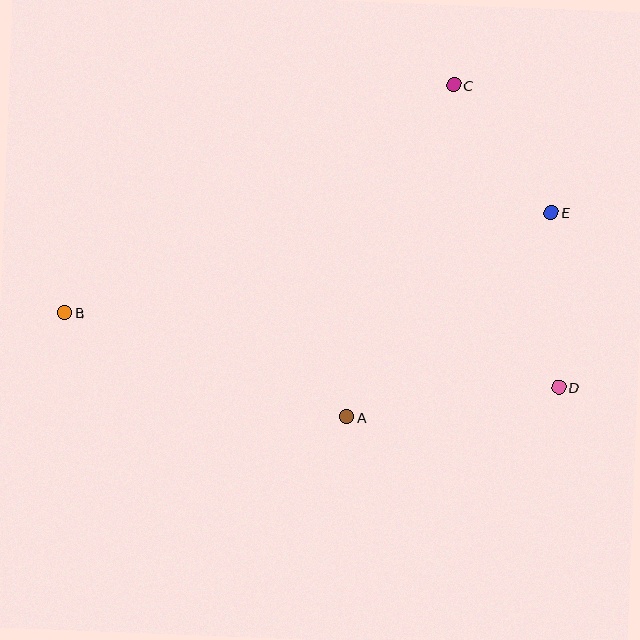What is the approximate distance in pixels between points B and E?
The distance between B and E is approximately 497 pixels.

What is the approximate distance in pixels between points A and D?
The distance between A and D is approximately 214 pixels.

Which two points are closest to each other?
Points C and E are closest to each other.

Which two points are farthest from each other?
Points B and D are farthest from each other.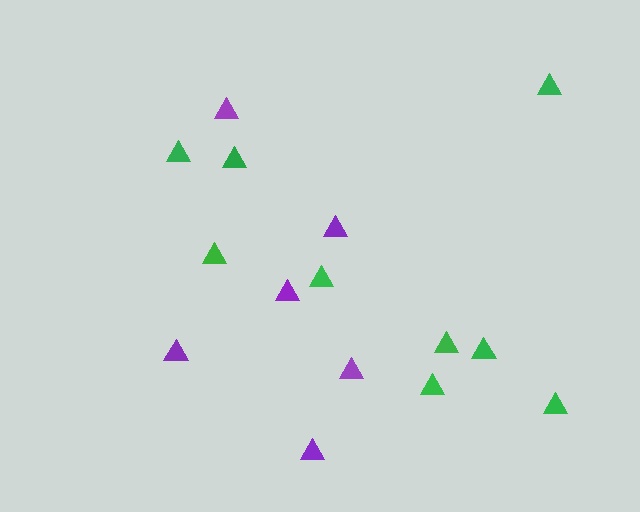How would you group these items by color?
There are 2 groups: one group of green triangles (9) and one group of purple triangles (6).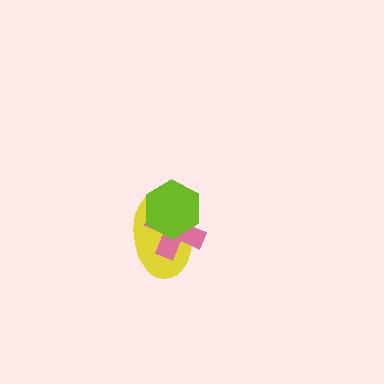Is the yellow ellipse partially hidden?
Yes, it is partially covered by another shape.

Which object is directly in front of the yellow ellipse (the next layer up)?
The pink cross is directly in front of the yellow ellipse.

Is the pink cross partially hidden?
Yes, it is partially covered by another shape.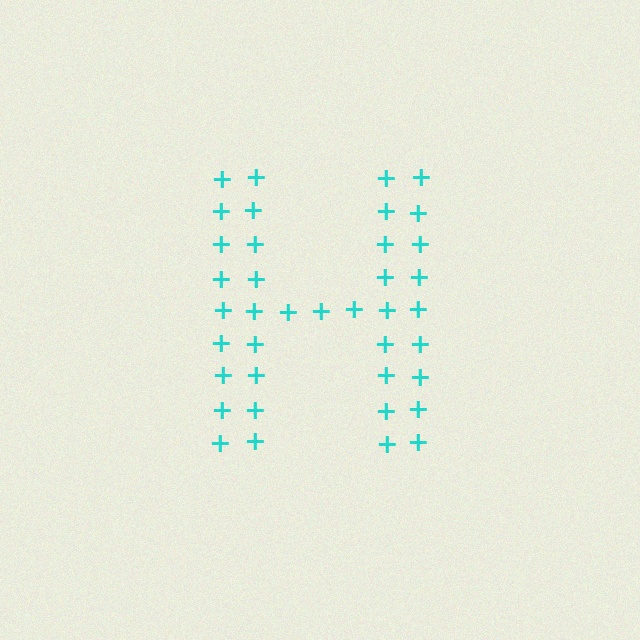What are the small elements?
The small elements are plus signs.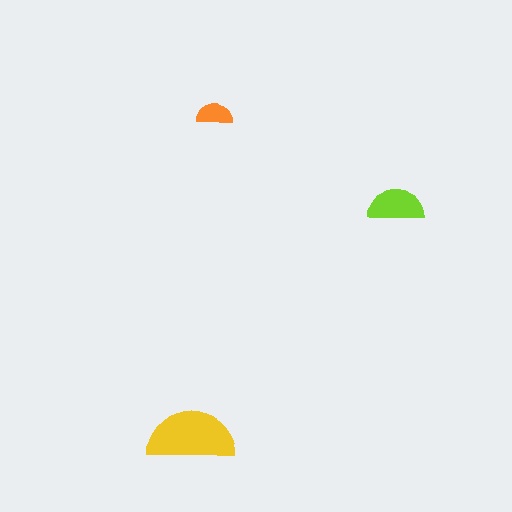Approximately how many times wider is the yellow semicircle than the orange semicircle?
About 2.5 times wider.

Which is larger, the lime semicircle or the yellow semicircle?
The yellow one.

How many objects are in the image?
There are 3 objects in the image.